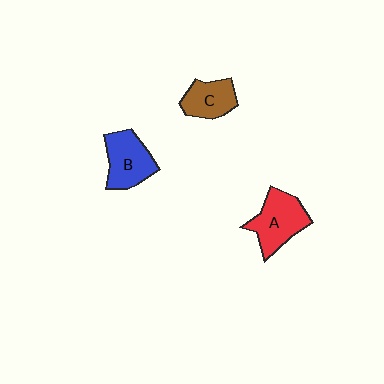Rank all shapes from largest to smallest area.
From largest to smallest: A (red), B (blue), C (brown).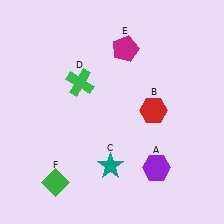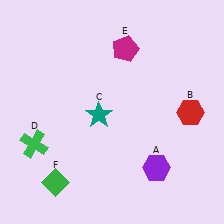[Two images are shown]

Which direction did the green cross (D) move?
The green cross (D) moved down.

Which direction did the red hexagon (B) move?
The red hexagon (B) moved right.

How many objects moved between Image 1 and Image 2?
3 objects moved between the two images.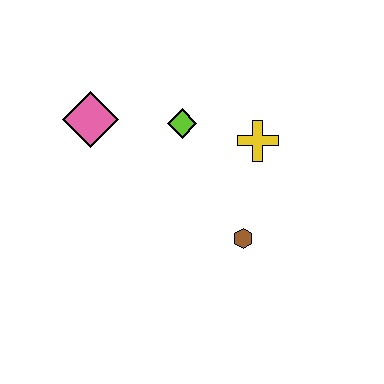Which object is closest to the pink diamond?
The lime diamond is closest to the pink diamond.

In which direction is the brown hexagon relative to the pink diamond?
The brown hexagon is to the right of the pink diamond.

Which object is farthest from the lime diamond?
The brown hexagon is farthest from the lime diamond.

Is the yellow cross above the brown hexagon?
Yes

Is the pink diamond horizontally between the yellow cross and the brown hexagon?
No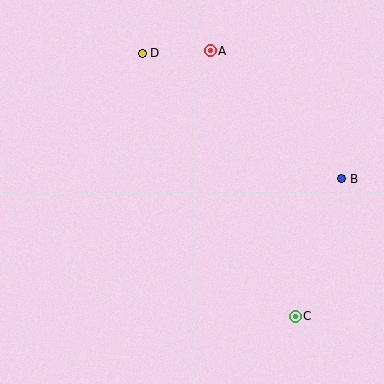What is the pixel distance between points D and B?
The distance between D and B is 236 pixels.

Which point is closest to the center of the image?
Point A at (210, 51) is closest to the center.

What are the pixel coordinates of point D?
Point D is at (142, 53).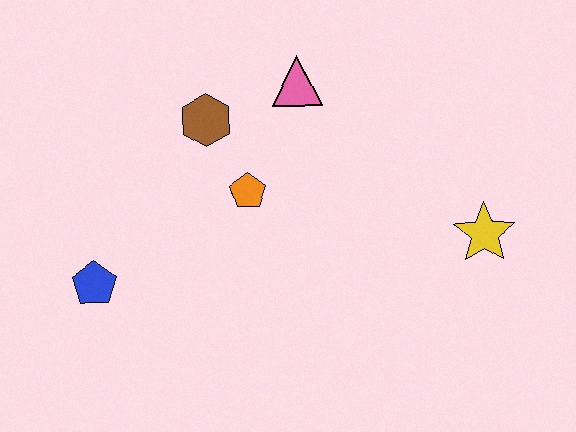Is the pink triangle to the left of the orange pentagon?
No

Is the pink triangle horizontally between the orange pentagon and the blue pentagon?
No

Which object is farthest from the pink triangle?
The blue pentagon is farthest from the pink triangle.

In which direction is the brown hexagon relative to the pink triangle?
The brown hexagon is to the left of the pink triangle.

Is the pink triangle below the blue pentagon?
No